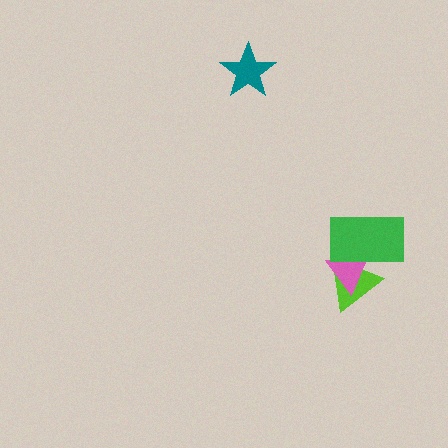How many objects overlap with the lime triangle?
2 objects overlap with the lime triangle.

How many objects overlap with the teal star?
0 objects overlap with the teal star.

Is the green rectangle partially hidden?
No, no other shape covers it.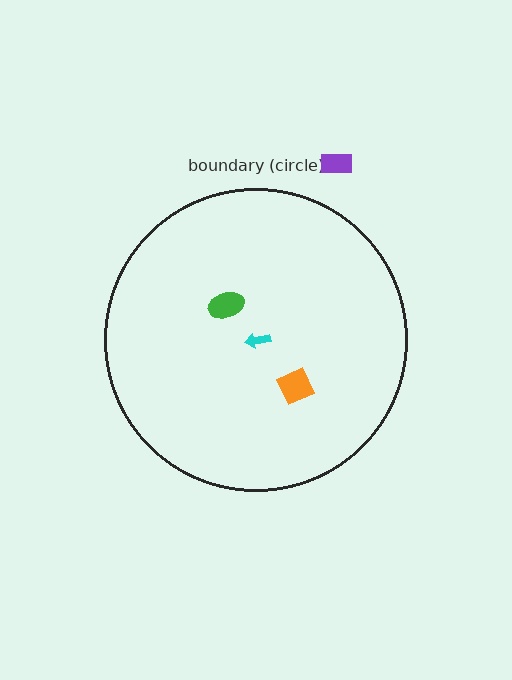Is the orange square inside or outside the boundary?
Inside.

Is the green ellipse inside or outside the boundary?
Inside.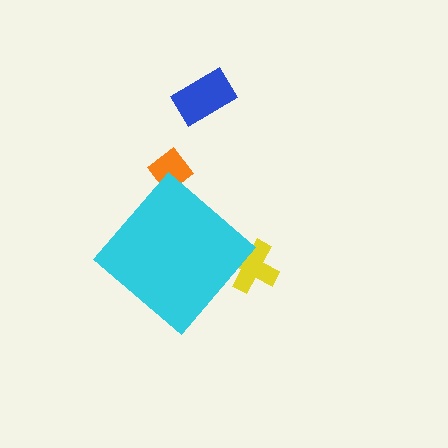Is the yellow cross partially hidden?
Yes, the yellow cross is partially hidden behind the cyan diamond.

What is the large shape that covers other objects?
A cyan diamond.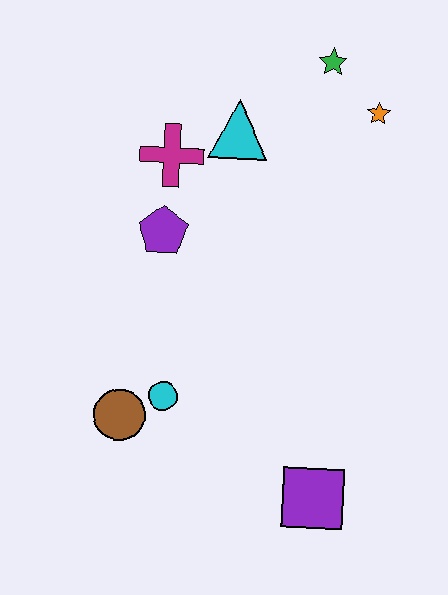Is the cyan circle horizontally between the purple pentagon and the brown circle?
No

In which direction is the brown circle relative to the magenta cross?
The brown circle is below the magenta cross.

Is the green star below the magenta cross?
No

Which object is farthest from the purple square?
The green star is farthest from the purple square.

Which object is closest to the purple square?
The cyan circle is closest to the purple square.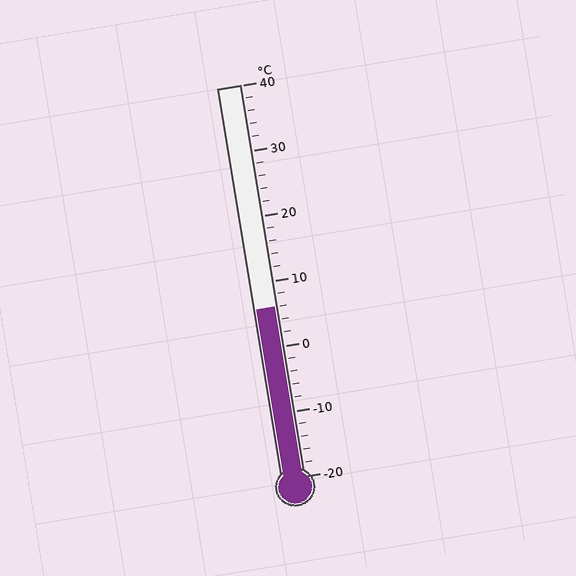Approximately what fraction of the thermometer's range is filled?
The thermometer is filled to approximately 45% of its range.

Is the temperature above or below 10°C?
The temperature is below 10°C.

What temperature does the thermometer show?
The thermometer shows approximately 6°C.